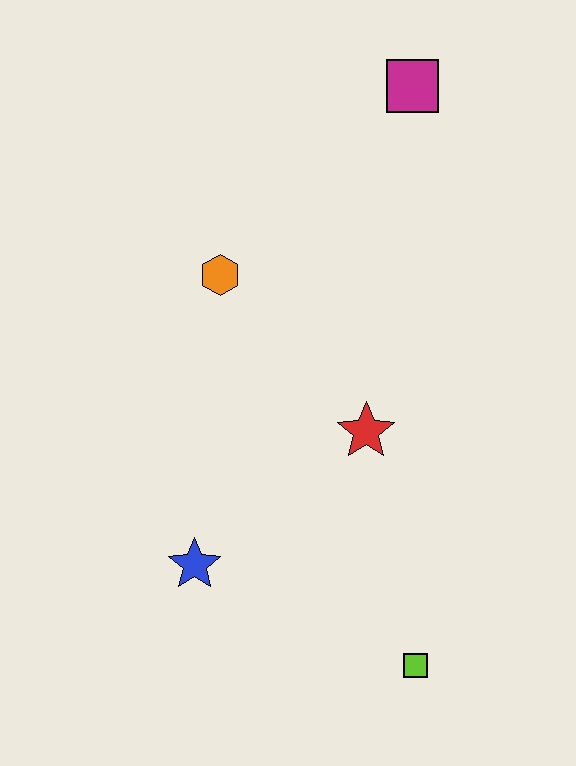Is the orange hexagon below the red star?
No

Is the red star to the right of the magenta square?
No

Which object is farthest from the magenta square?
The lime square is farthest from the magenta square.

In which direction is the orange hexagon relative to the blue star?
The orange hexagon is above the blue star.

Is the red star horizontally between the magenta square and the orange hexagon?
Yes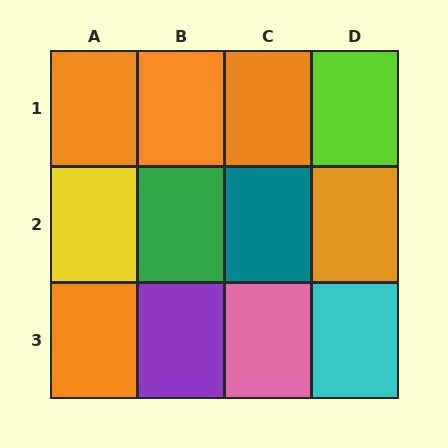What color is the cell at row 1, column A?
Orange.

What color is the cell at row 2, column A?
Yellow.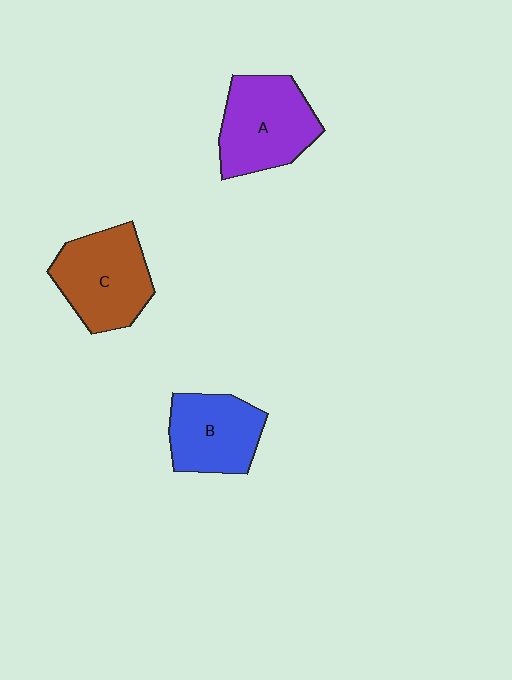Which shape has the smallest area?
Shape B (blue).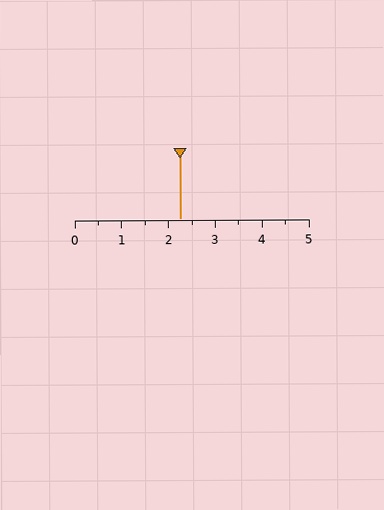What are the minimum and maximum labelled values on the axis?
The axis runs from 0 to 5.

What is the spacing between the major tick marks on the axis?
The major ticks are spaced 1 apart.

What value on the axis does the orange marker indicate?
The marker indicates approximately 2.2.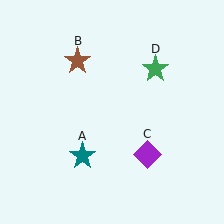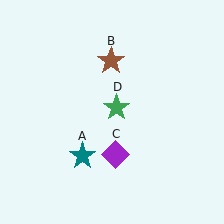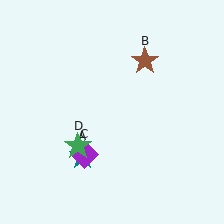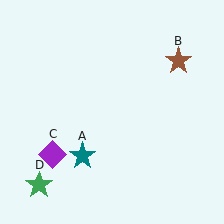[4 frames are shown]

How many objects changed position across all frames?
3 objects changed position: brown star (object B), purple diamond (object C), green star (object D).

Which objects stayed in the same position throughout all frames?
Teal star (object A) remained stationary.